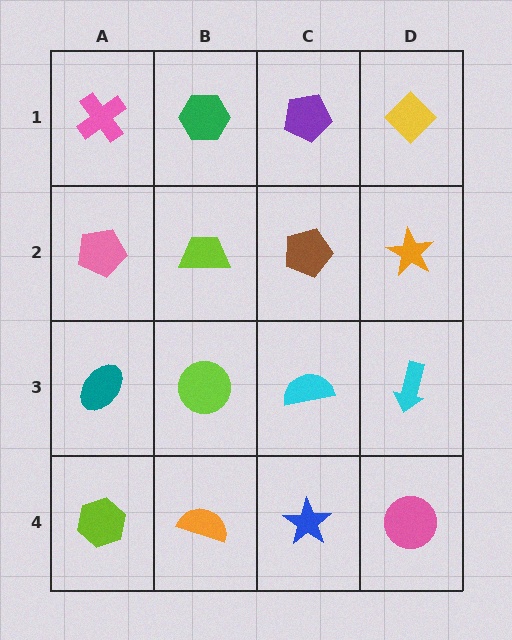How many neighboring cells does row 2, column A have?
3.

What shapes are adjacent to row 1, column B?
A lime trapezoid (row 2, column B), a pink cross (row 1, column A), a purple pentagon (row 1, column C).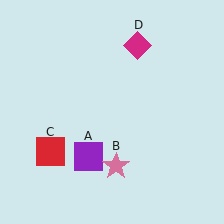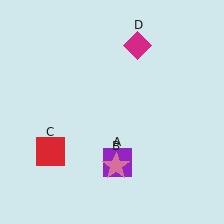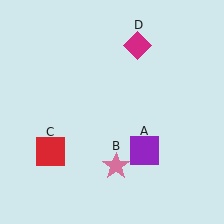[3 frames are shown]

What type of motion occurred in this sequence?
The purple square (object A) rotated counterclockwise around the center of the scene.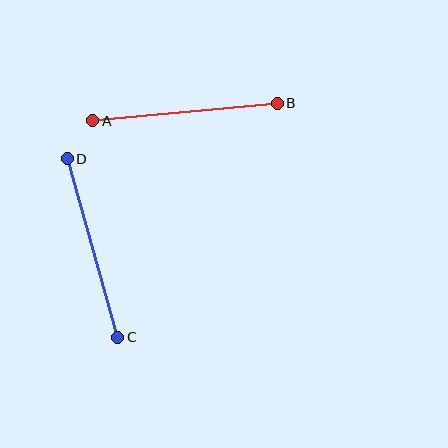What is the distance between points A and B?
The distance is approximately 185 pixels.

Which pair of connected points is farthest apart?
Points C and D are farthest apart.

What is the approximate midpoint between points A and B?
The midpoint is at approximately (185, 112) pixels.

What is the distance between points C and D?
The distance is approximately 185 pixels.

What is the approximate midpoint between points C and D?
The midpoint is at approximately (92, 248) pixels.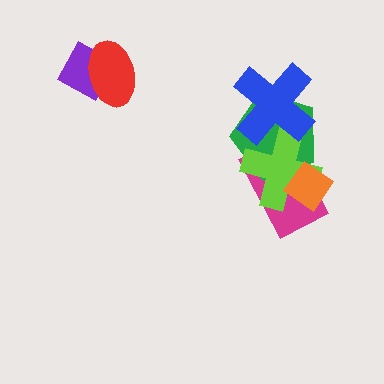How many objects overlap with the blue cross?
2 objects overlap with the blue cross.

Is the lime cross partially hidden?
Yes, it is partially covered by another shape.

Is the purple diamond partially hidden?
Yes, it is partially covered by another shape.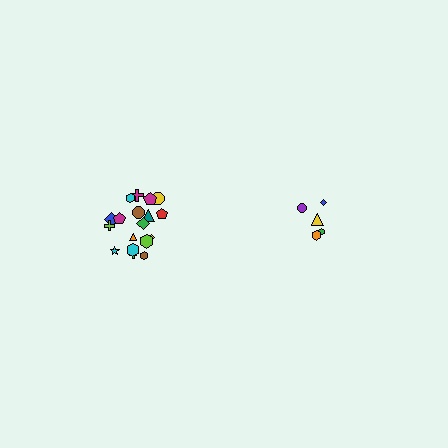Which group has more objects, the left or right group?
The left group.